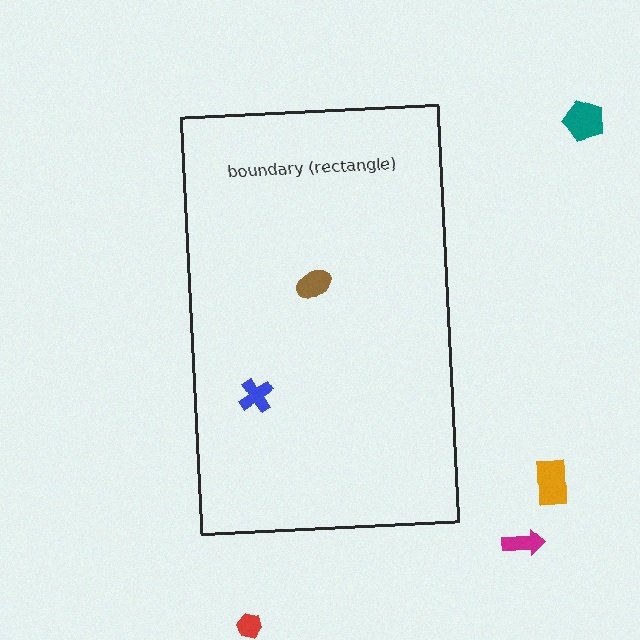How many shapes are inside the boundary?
2 inside, 4 outside.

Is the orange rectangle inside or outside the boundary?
Outside.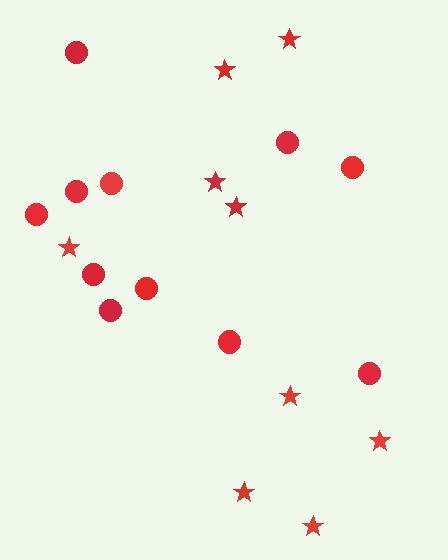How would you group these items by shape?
There are 2 groups: one group of stars (9) and one group of circles (11).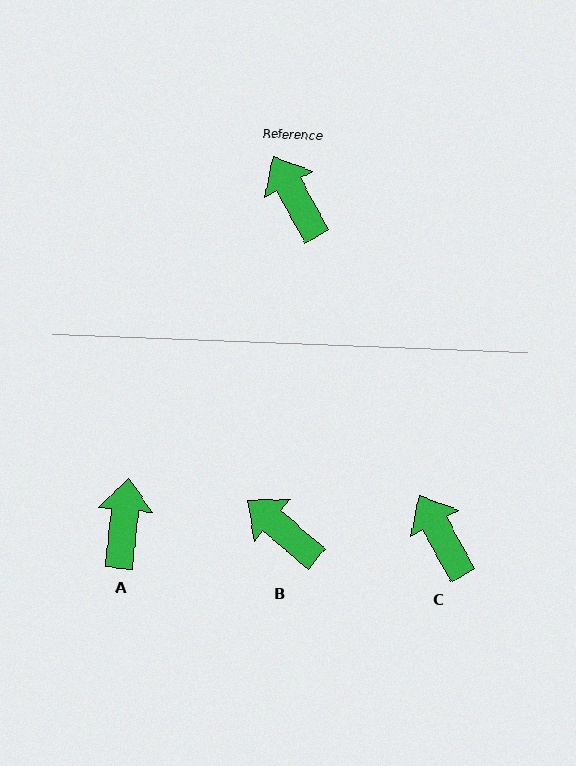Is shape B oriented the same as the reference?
No, it is off by about 21 degrees.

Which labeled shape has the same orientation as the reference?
C.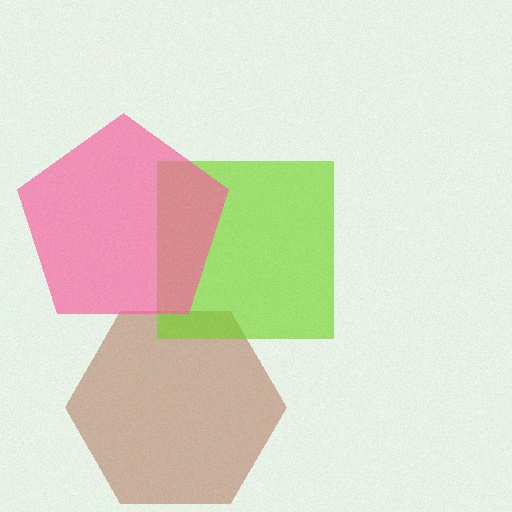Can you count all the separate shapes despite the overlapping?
Yes, there are 3 separate shapes.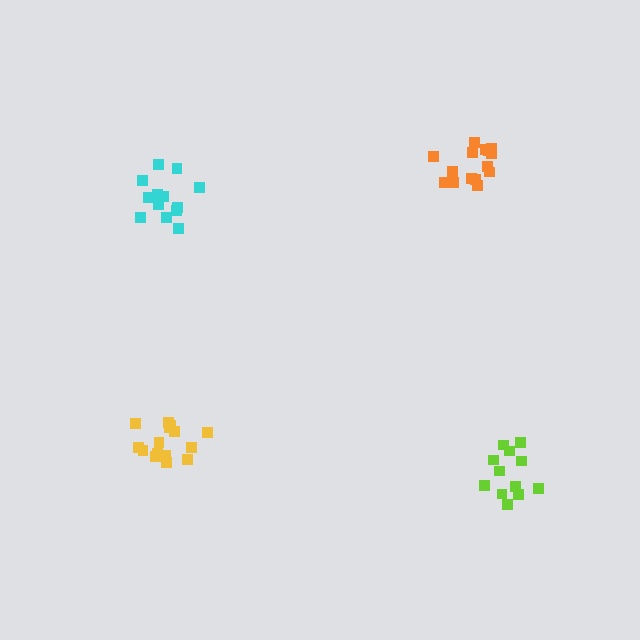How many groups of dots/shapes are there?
There are 4 groups.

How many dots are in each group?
Group 1: 15 dots, Group 2: 13 dots, Group 3: 15 dots, Group 4: 12 dots (55 total).